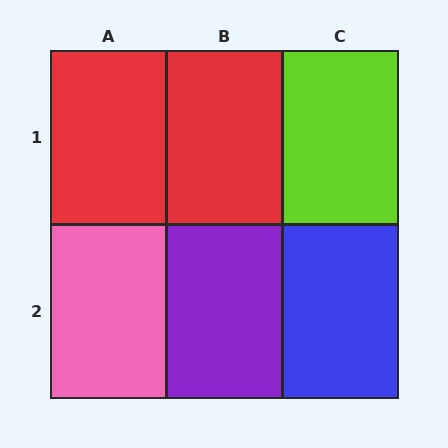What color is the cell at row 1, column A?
Red.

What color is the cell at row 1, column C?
Lime.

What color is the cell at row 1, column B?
Red.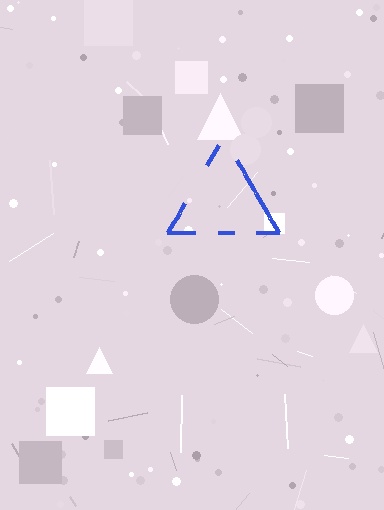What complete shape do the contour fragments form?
The contour fragments form a triangle.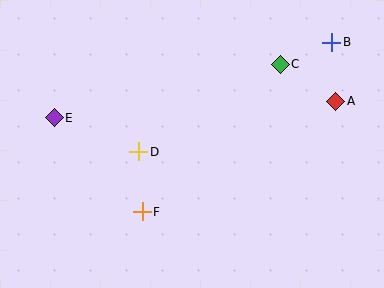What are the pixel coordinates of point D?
Point D is at (139, 152).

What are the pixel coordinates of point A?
Point A is at (336, 101).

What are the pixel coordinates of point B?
Point B is at (332, 42).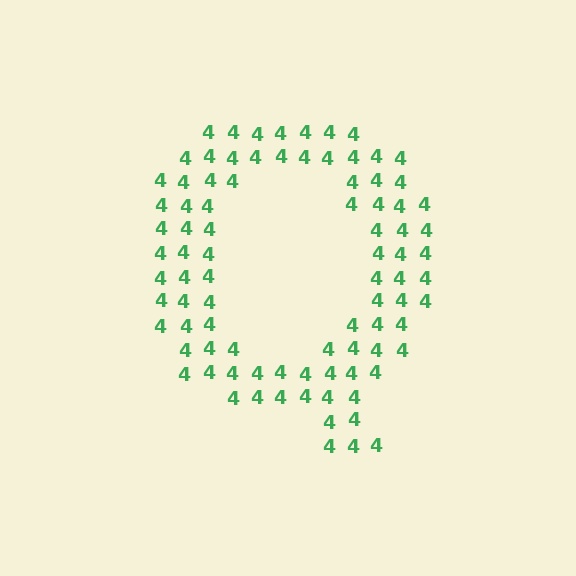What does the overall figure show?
The overall figure shows the letter Q.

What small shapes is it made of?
It is made of small digit 4's.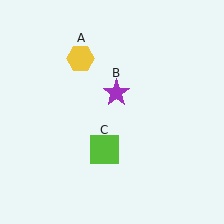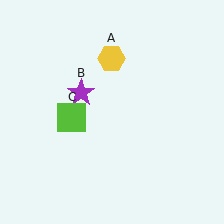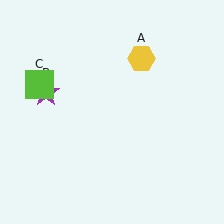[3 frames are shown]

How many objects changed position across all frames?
3 objects changed position: yellow hexagon (object A), purple star (object B), lime square (object C).